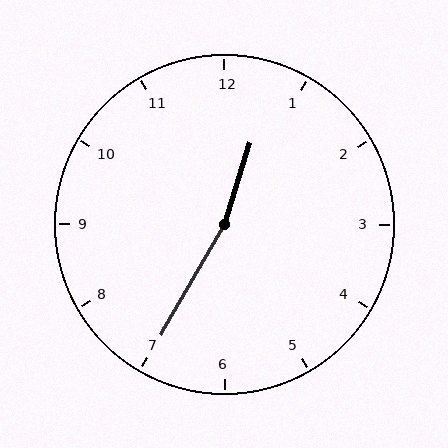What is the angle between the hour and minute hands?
Approximately 168 degrees.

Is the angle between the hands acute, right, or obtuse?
It is obtuse.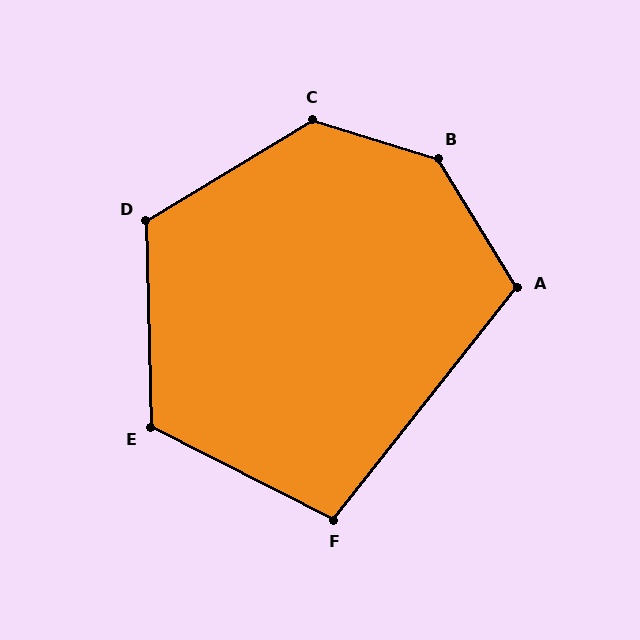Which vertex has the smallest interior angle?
F, at approximately 102 degrees.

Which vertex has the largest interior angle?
B, at approximately 139 degrees.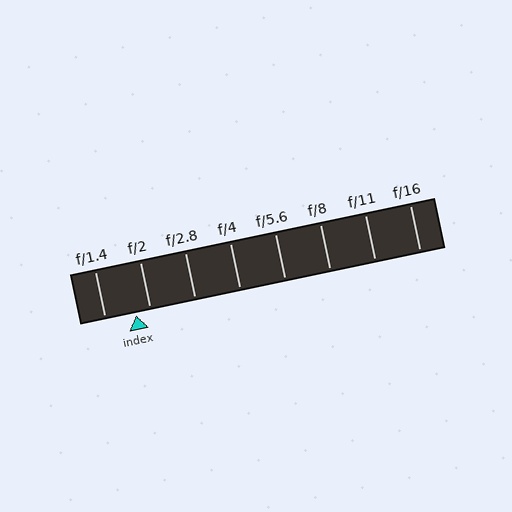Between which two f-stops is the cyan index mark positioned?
The index mark is between f/1.4 and f/2.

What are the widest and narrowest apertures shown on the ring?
The widest aperture shown is f/1.4 and the narrowest is f/16.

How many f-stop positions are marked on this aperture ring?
There are 8 f-stop positions marked.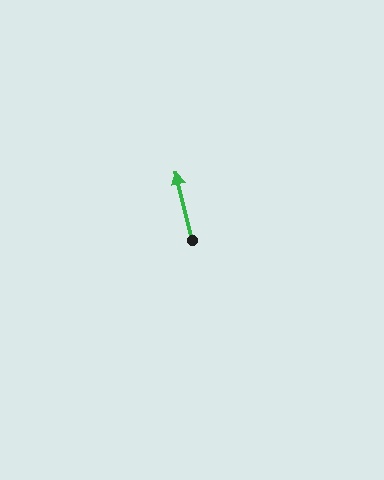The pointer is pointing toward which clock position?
Roughly 12 o'clock.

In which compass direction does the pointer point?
North.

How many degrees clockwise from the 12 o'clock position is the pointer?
Approximately 346 degrees.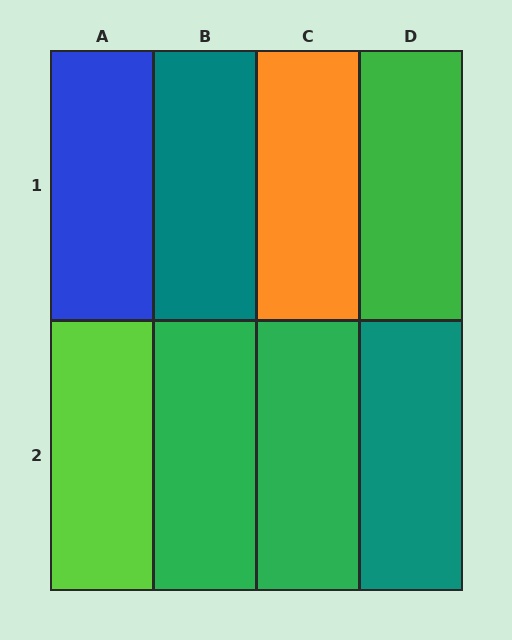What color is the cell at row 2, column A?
Lime.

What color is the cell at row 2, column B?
Green.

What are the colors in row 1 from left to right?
Blue, teal, orange, green.